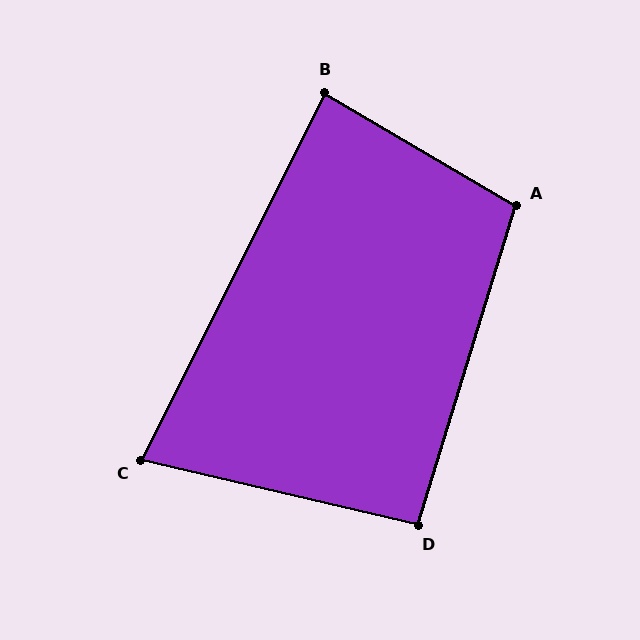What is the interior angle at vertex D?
Approximately 94 degrees (approximately right).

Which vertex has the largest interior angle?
A, at approximately 103 degrees.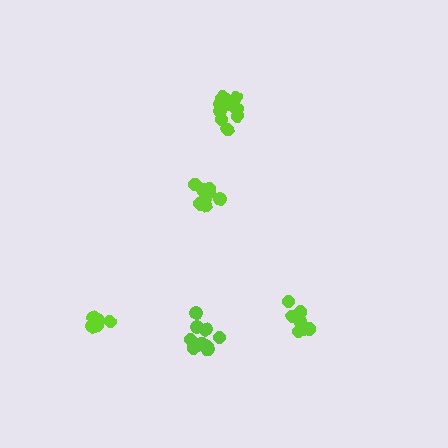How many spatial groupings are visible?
There are 5 spatial groupings.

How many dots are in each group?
Group 1: 10 dots, Group 2: 8 dots, Group 3: 7 dots, Group 4: 10 dots, Group 5: 7 dots (42 total).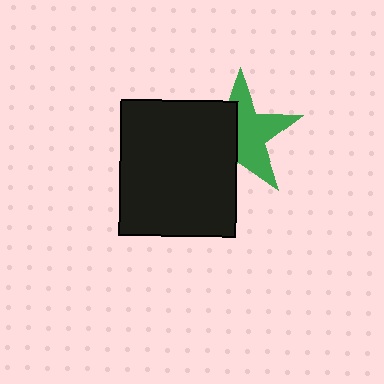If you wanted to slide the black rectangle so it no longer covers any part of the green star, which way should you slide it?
Slide it left — that is the most direct way to separate the two shapes.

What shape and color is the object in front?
The object in front is a black rectangle.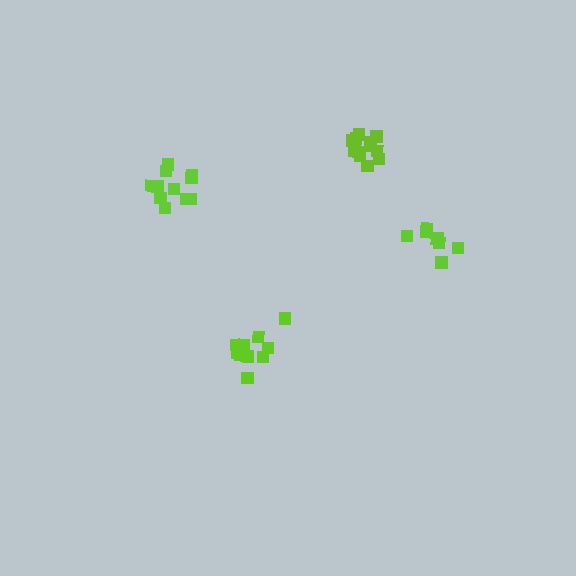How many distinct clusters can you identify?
There are 4 distinct clusters.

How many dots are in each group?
Group 1: 10 dots, Group 2: 12 dots, Group 3: 11 dots, Group 4: 7 dots (40 total).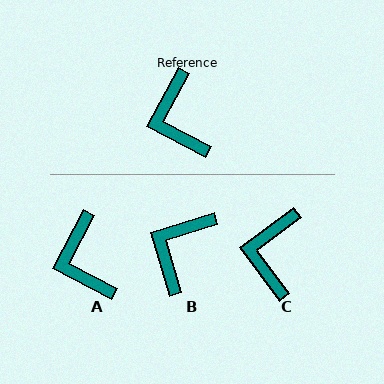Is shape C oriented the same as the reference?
No, it is off by about 26 degrees.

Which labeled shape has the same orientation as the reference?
A.